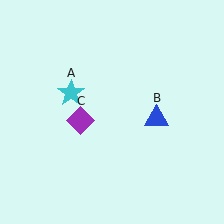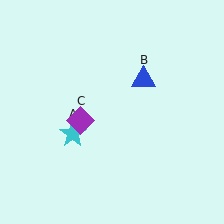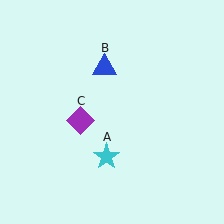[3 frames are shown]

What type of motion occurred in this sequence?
The cyan star (object A), blue triangle (object B) rotated counterclockwise around the center of the scene.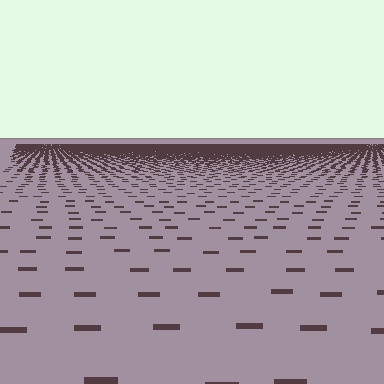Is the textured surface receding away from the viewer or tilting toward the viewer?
The surface is receding away from the viewer. Texture elements get smaller and denser toward the top.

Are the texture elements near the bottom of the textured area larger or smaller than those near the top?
Larger. Near the bottom, elements are closer to the viewer and appear at a bigger on-screen size.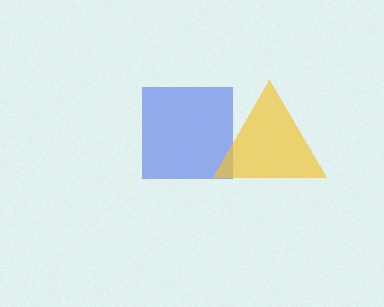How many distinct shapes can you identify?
There are 2 distinct shapes: a blue square, a yellow triangle.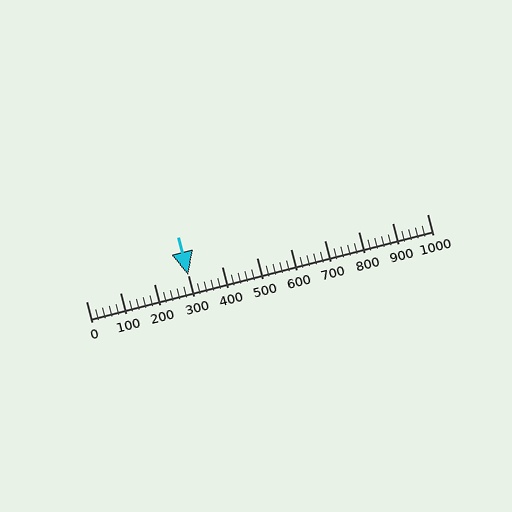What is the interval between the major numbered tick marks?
The major tick marks are spaced 100 units apart.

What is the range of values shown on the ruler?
The ruler shows values from 0 to 1000.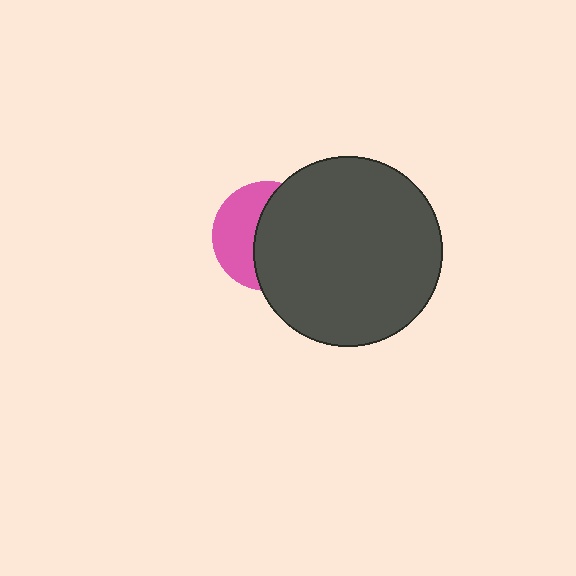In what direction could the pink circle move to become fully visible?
The pink circle could move left. That would shift it out from behind the dark gray circle entirely.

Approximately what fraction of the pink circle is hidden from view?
Roughly 59% of the pink circle is hidden behind the dark gray circle.